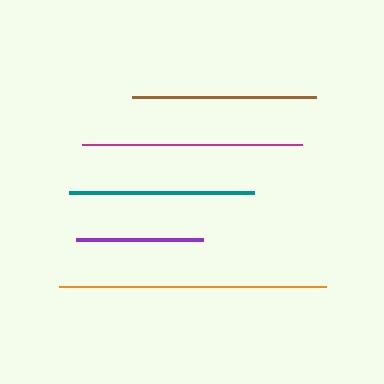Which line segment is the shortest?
The purple line is the shortest at approximately 127 pixels.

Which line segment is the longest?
The orange line is the longest at approximately 267 pixels.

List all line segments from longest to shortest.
From longest to shortest: orange, magenta, teal, brown, purple.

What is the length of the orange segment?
The orange segment is approximately 267 pixels long.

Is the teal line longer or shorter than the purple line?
The teal line is longer than the purple line.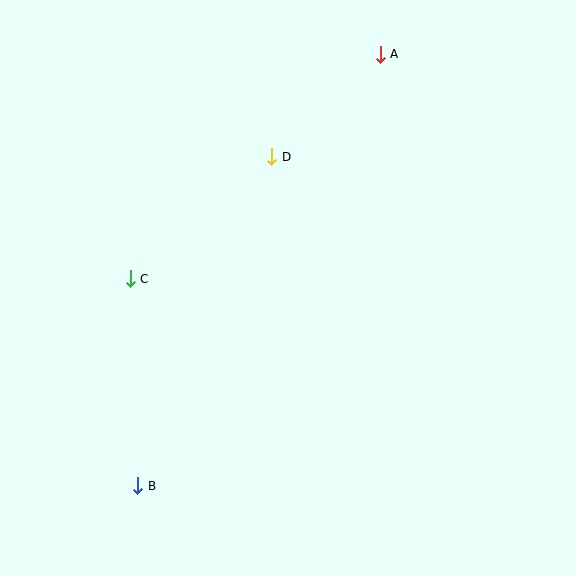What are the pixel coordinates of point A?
Point A is at (380, 54).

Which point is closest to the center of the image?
Point D at (272, 157) is closest to the center.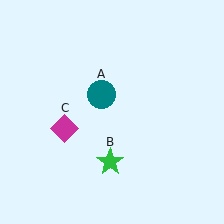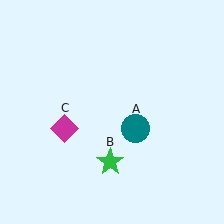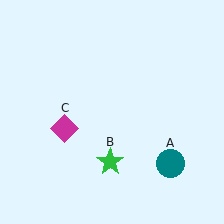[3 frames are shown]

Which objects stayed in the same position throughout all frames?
Green star (object B) and magenta diamond (object C) remained stationary.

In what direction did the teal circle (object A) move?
The teal circle (object A) moved down and to the right.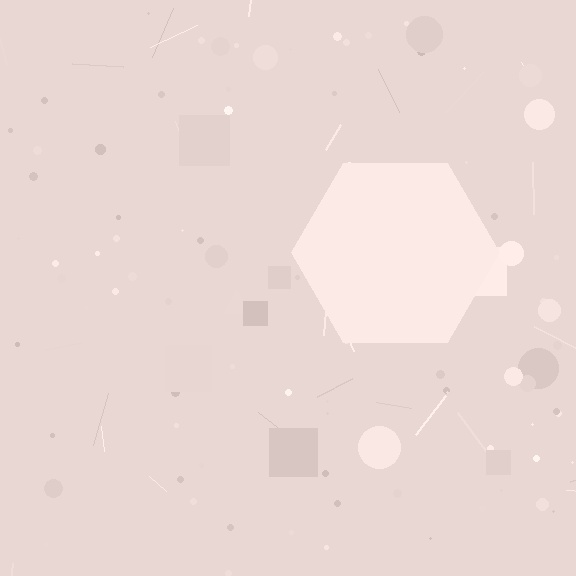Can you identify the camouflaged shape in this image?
The camouflaged shape is a hexagon.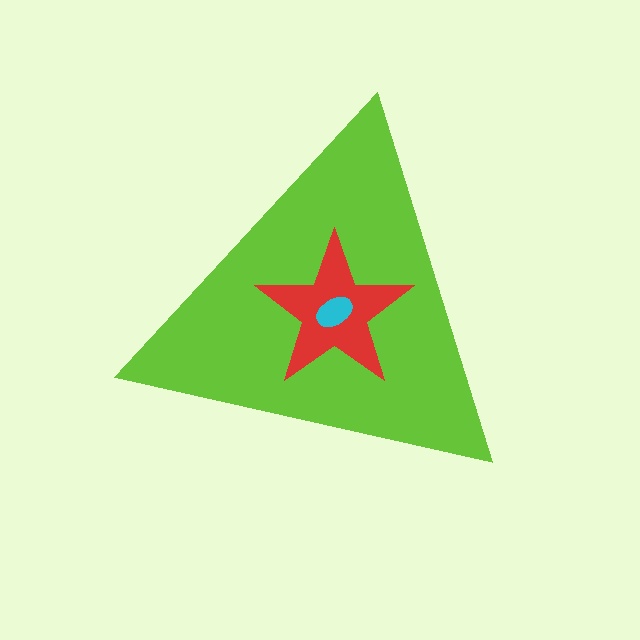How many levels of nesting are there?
3.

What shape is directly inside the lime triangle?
The red star.